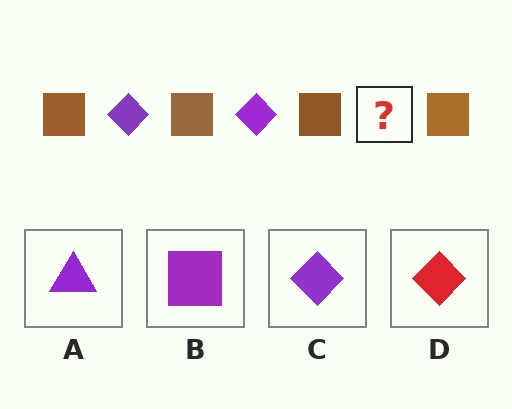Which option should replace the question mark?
Option C.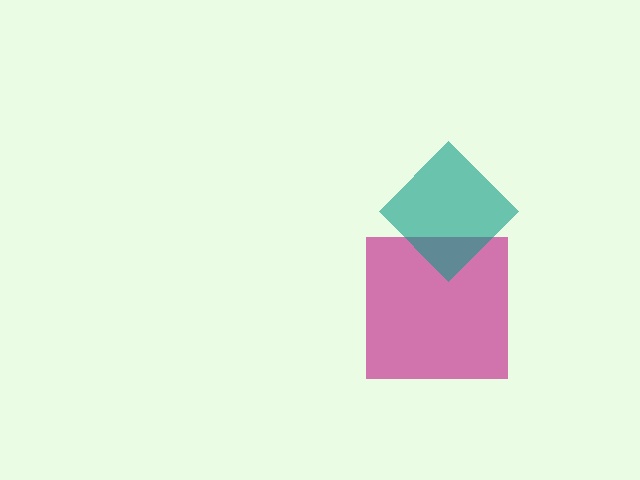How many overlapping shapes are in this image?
There are 2 overlapping shapes in the image.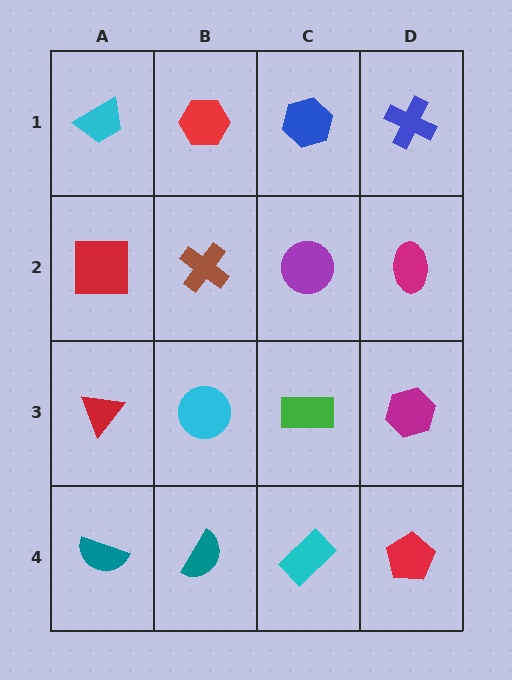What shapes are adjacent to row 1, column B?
A brown cross (row 2, column B), a cyan trapezoid (row 1, column A), a blue hexagon (row 1, column C).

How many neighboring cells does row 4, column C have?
3.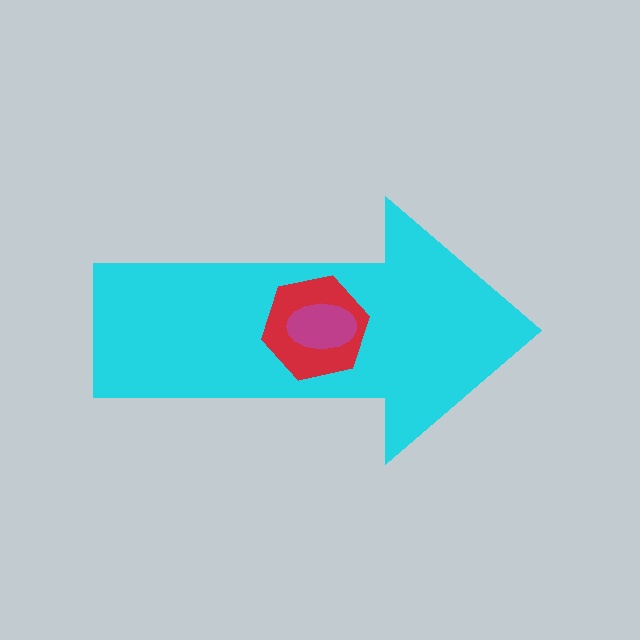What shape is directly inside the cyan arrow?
The red hexagon.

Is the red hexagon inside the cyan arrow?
Yes.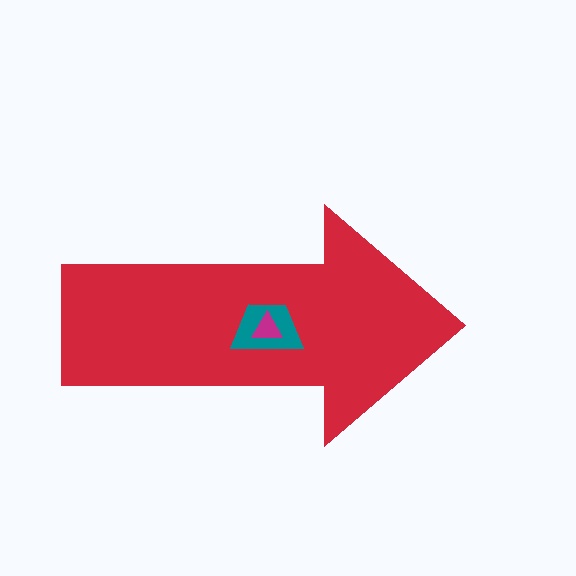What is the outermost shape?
The red arrow.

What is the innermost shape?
The magenta triangle.